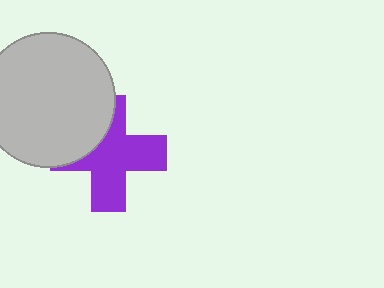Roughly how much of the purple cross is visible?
Most of it is visible (roughly 69%).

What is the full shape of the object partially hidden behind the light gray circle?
The partially hidden object is a purple cross.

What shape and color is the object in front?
The object in front is a light gray circle.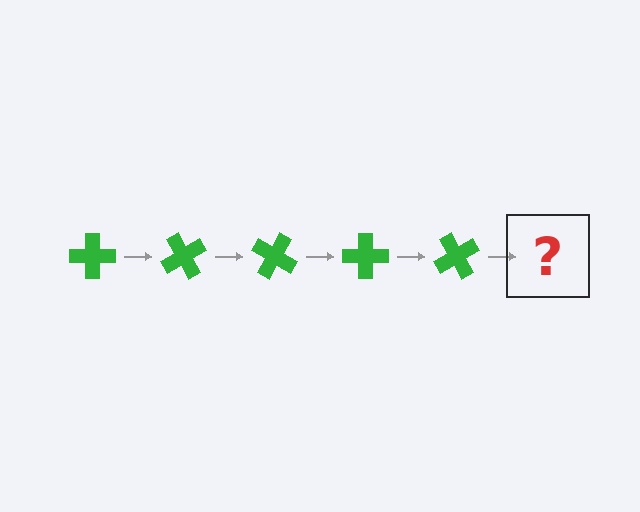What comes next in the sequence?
The next element should be a green cross rotated 300 degrees.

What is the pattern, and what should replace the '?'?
The pattern is that the cross rotates 60 degrees each step. The '?' should be a green cross rotated 300 degrees.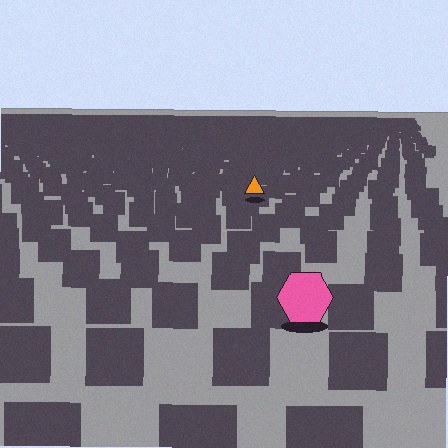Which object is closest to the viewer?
The pink hexagon is closest. The texture marks near it are larger and more spread out.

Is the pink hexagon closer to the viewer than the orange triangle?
Yes. The pink hexagon is closer — you can tell from the texture gradient: the ground texture is coarser near it.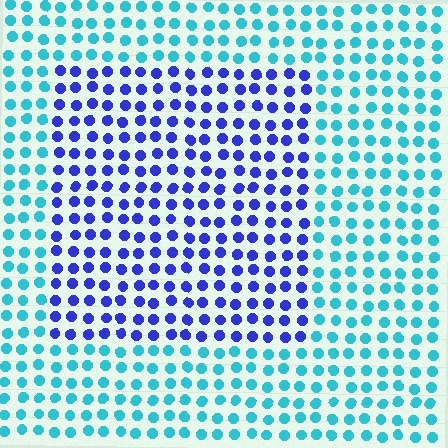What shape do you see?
I see a rectangle.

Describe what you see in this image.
The image is filled with small cyan elements in a uniform arrangement. A rectangle-shaped region is visible where the elements are tinted to a slightly different hue, forming a subtle color boundary.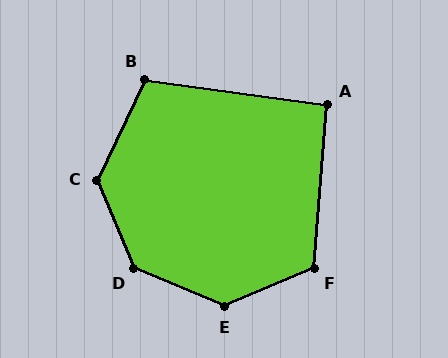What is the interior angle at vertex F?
Approximately 117 degrees (obtuse).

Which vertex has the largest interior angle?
D, at approximately 135 degrees.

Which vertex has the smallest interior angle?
A, at approximately 93 degrees.